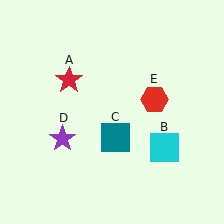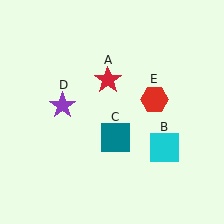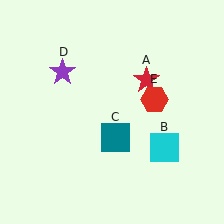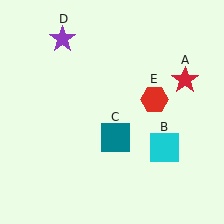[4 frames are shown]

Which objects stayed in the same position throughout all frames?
Cyan square (object B) and teal square (object C) and red hexagon (object E) remained stationary.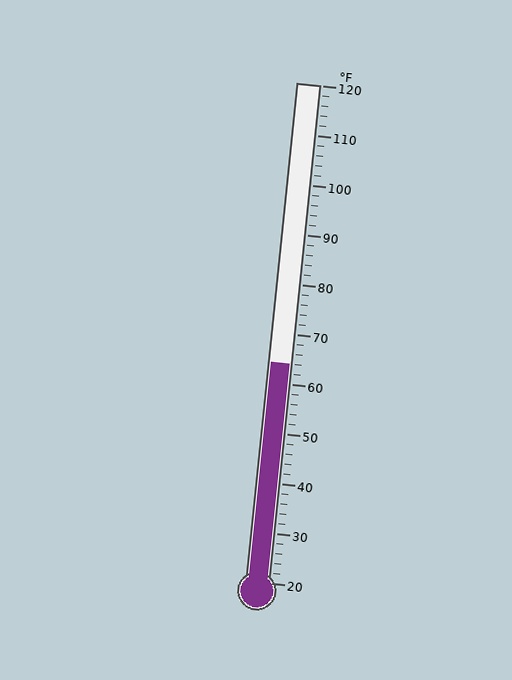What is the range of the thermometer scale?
The thermometer scale ranges from 20°F to 120°F.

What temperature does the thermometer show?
The thermometer shows approximately 64°F.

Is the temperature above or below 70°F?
The temperature is below 70°F.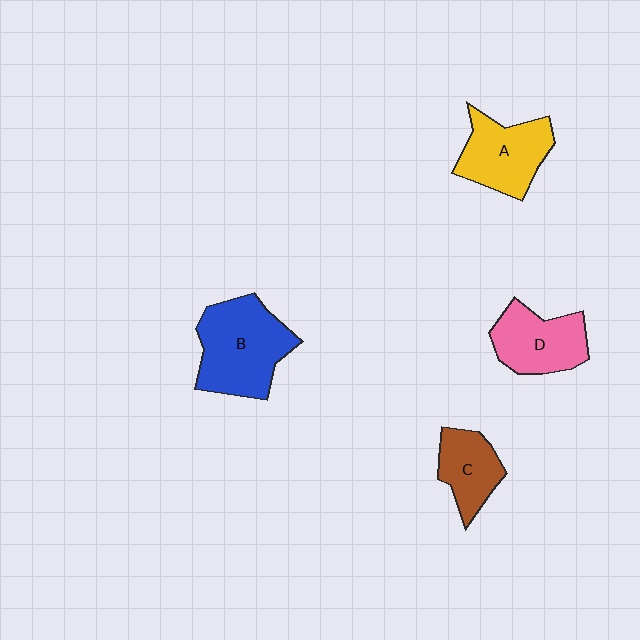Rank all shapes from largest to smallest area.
From largest to smallest: B (blue), A (yellow), D (pink), C (brown).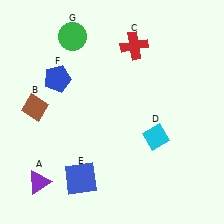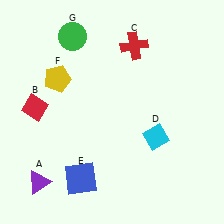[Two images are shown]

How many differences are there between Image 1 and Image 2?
There are 2 differences between the two images.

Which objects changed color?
B changed from brown to red. F changed from blue to yellow.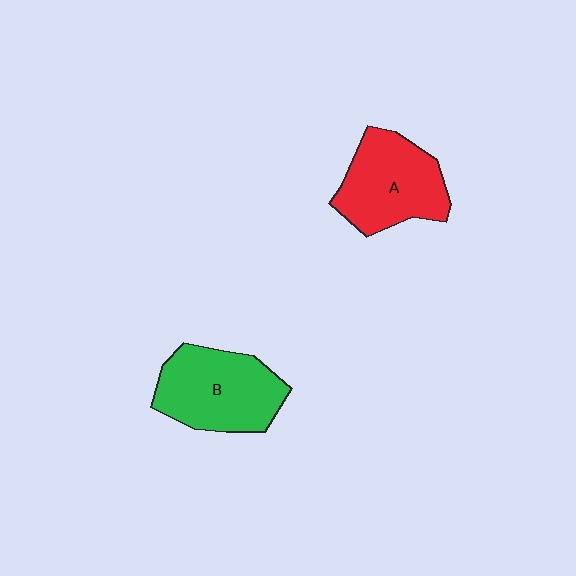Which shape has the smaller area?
Shape A (red).